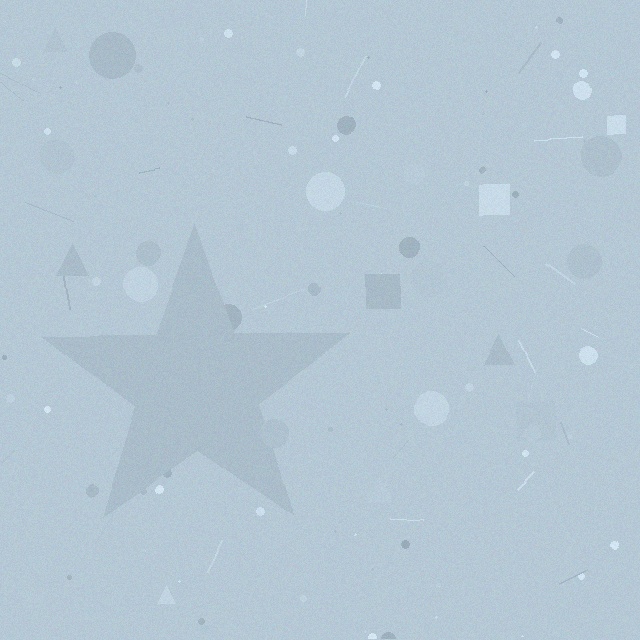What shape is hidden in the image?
A star is hidden in the image.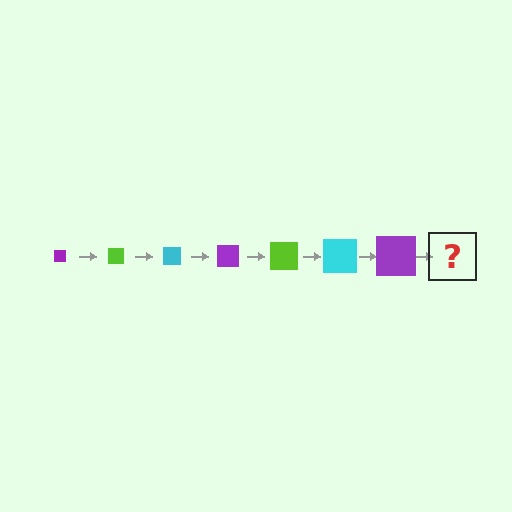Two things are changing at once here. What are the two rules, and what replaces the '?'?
The two rules are that the square grows larger each step and the color cycles through purple, lime, and cyan. The '?' should be a lime square, larger than the previous one.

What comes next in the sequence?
The next element should be a lime square, larger than the previous one.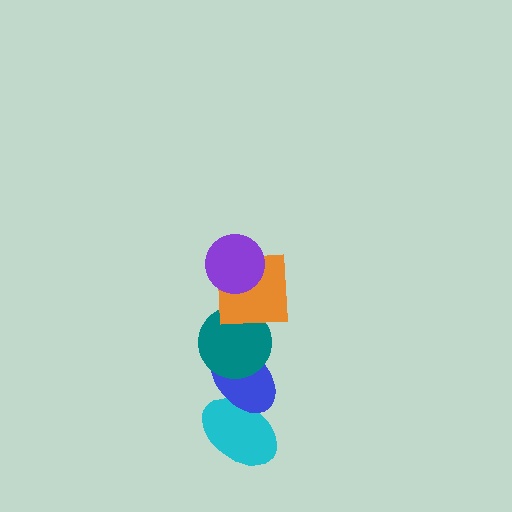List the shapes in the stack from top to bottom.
From top to bottom: the purple circle, the orange square, the teal circle, the blue ellipse, the cyan ellipse.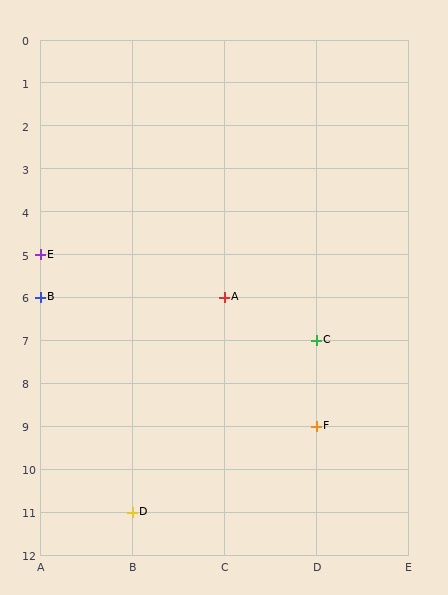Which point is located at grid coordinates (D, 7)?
Point C is at (D, 7).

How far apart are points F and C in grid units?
Points F and C are 2 rows apart.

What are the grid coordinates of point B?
Point B is at grid coordinates (A, 6).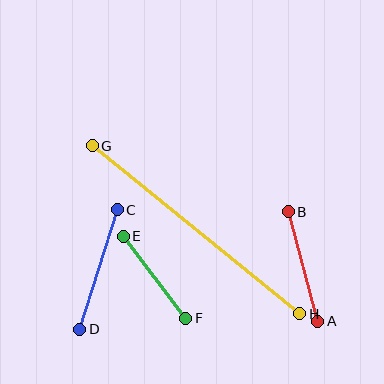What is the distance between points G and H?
The distance is approximately 267 pixels.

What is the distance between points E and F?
The distance is approximately 103 pixels.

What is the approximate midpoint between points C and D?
The midpoint is at approximately (98, 269) pixels.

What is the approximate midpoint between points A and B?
The midpoint is at approximately (303, 267) pixels.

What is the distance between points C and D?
The distance is approximately 125 pixels.